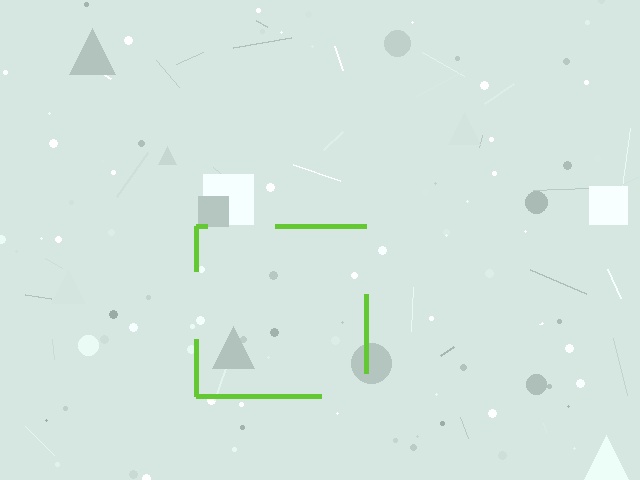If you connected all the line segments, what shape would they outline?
They would outline a square.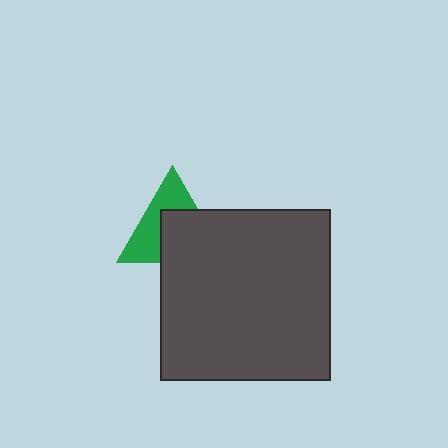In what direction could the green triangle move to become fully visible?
The green triangle could move toward the upper-left. That would shift it out from behind the dark gray square entirely.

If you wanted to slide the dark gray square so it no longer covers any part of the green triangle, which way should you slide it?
Slide it toward the lower-right — that is the most direct way to separate the two shapes.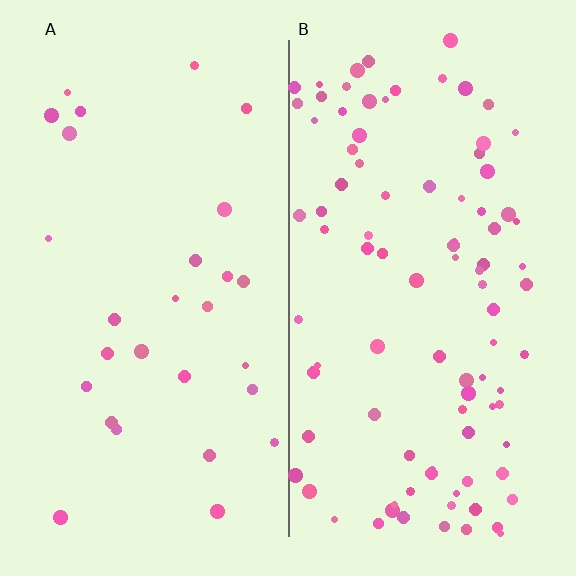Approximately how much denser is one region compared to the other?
Approximately 3.3× — region B over region A.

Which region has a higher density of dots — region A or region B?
B (the right).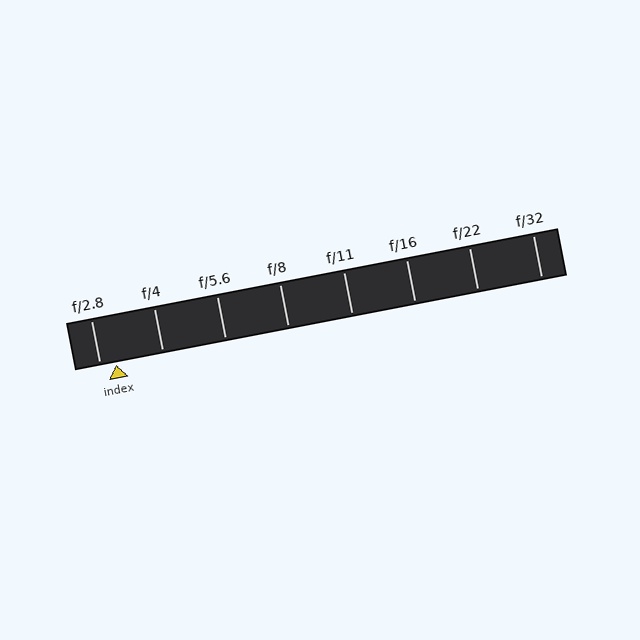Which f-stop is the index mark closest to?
The index mark is closest to f/2.8.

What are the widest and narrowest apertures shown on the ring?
The widest aperture shown is f/2.8 and the narrowest is f/32.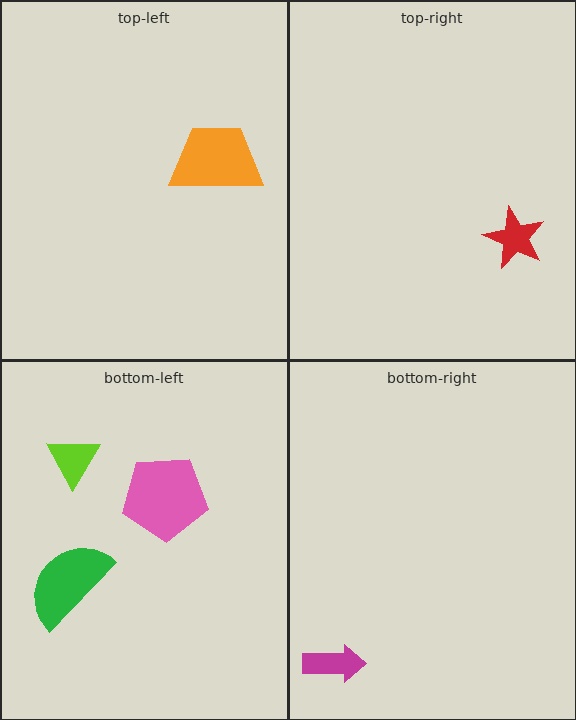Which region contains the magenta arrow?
The bottom-right region.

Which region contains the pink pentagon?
The bottom-left region.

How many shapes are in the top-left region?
1.